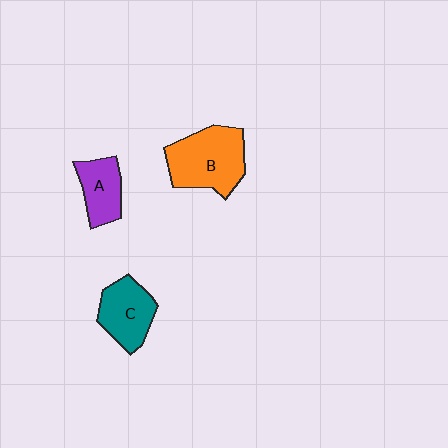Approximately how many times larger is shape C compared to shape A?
Approximately 1.2 times.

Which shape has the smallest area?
Shape A (purple).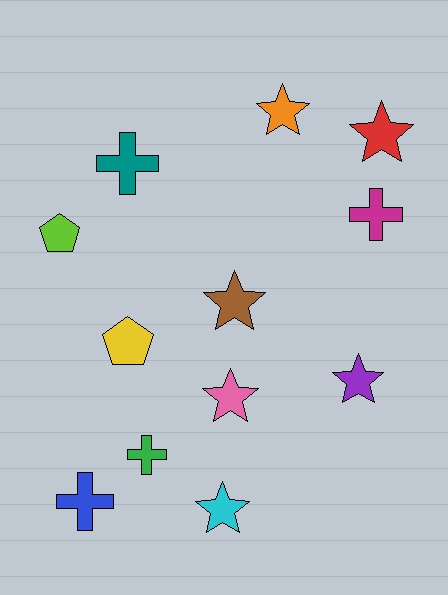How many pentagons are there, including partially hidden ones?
There are 2 pentagons.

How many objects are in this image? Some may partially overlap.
There are 12 objects.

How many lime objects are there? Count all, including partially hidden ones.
There is 1 lime object.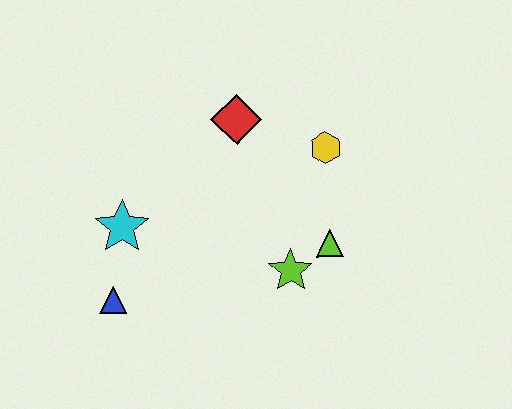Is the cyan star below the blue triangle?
No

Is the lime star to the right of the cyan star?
Yes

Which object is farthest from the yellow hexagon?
The blue triangle is farthest from the yellow hexagon.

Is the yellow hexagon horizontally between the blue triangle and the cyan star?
No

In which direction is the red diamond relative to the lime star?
The red diamond is above the lime star.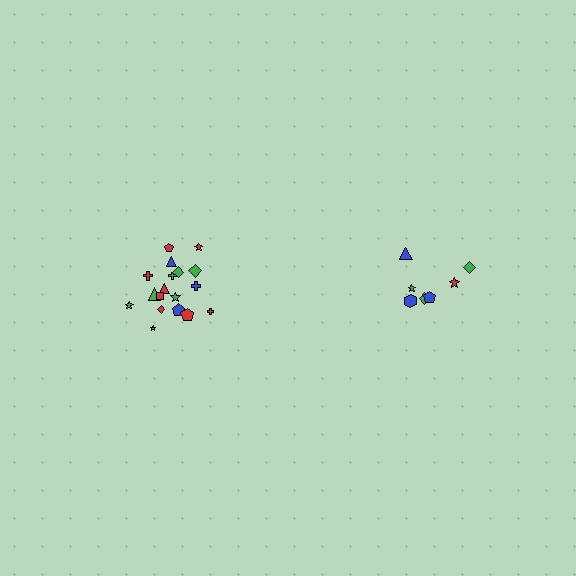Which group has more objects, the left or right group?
The left group.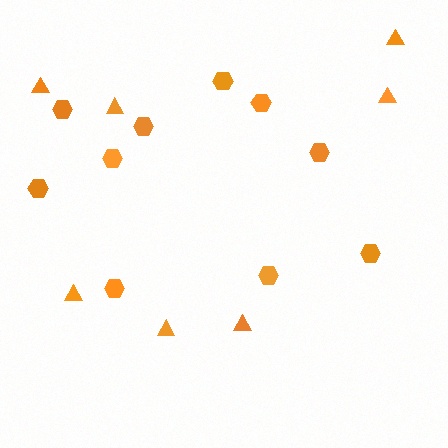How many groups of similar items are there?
There are 2 groups: one group of triangles (7) and one group of hexagons (10).